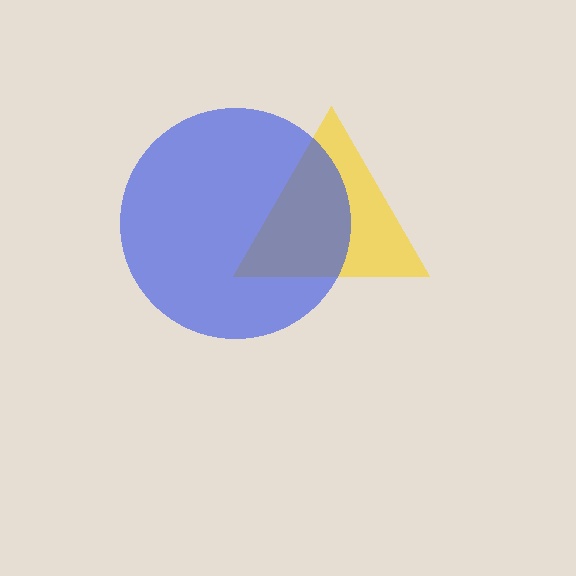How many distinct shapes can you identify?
There are 2 distinct shapes: a yellow triangle, a blue circle.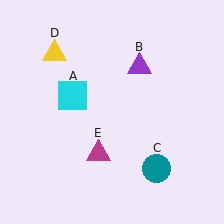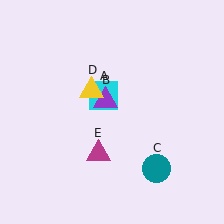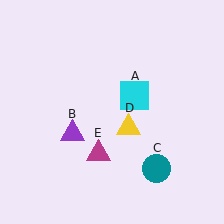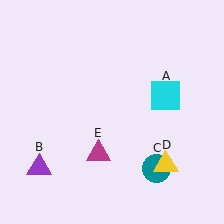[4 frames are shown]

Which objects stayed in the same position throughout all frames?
Teal circle (object C) and magenta triangle (object E) remained stationary.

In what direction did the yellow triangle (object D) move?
The yellow triangle (object D) moved down and to the right.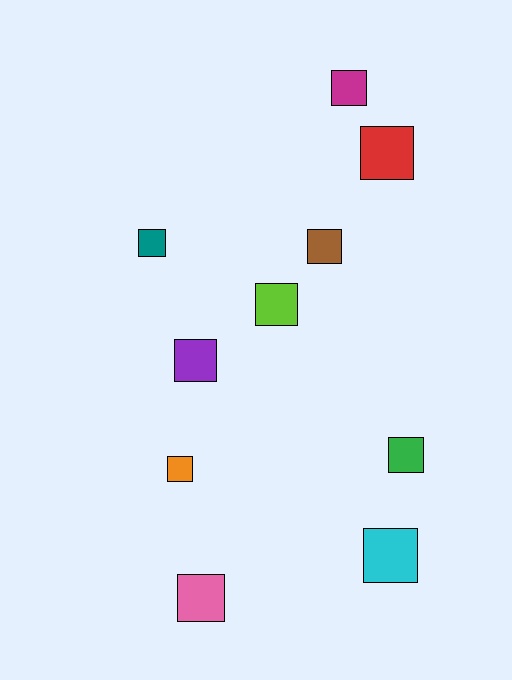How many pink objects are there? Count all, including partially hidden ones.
There is 1 pink object.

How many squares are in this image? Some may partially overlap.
There are 10 squares.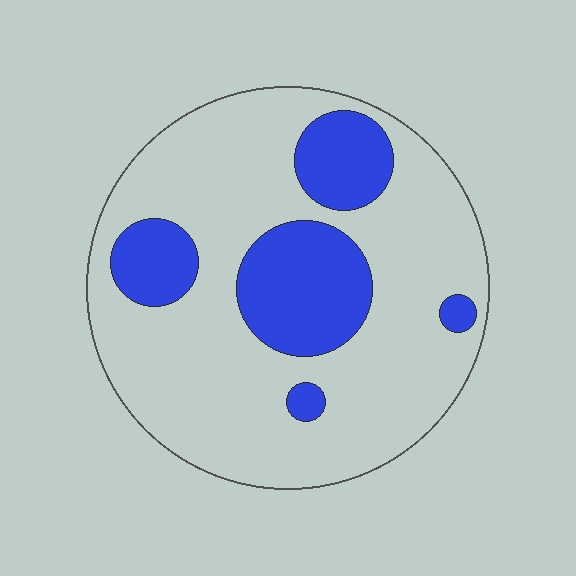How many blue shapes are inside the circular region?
5.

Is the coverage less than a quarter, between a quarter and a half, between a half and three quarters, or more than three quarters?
Less than a quarter.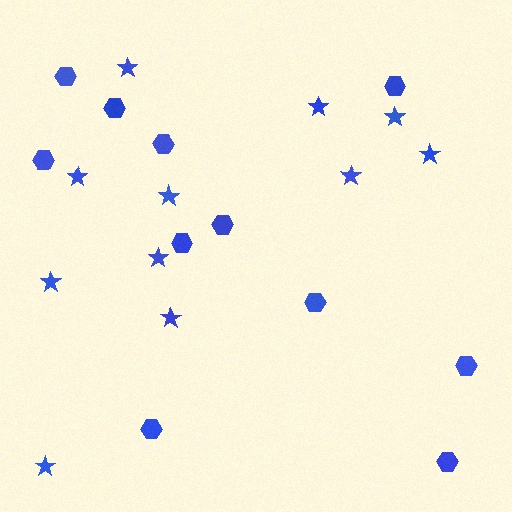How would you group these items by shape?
There are 2 groups: one group of hexagons (11) and one group of stars (11).